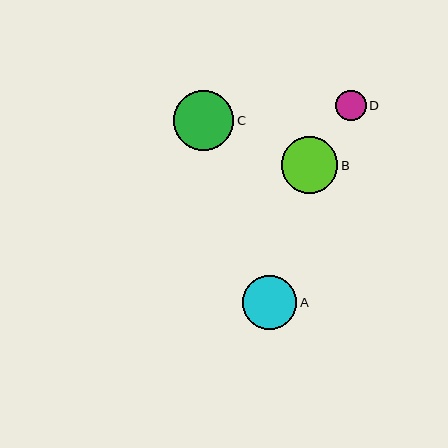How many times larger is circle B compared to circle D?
Circle B is approximately 1.8 times the size of circle D.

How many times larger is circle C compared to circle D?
Circle C is approximately 2.0 times the size of circle D.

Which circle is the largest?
Circle C is the largest with a size of approximately 60 pixels.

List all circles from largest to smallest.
From largest to smallest: C, B, A, D.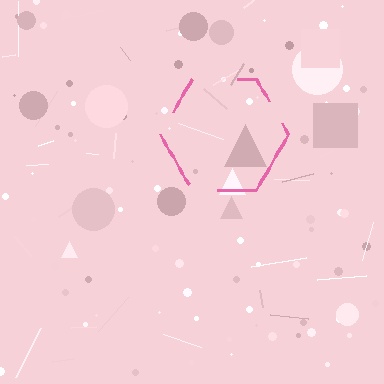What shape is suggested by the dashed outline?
The dashed outline suggests a hexagon.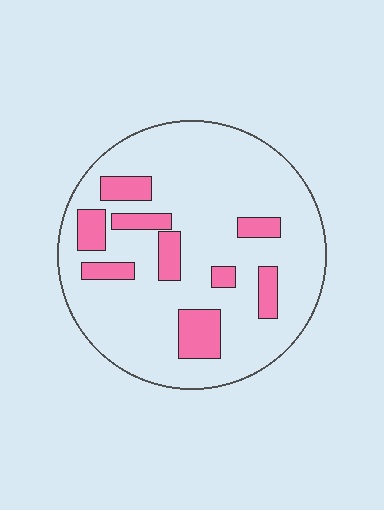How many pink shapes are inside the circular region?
9.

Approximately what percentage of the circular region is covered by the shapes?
Approximately 20%.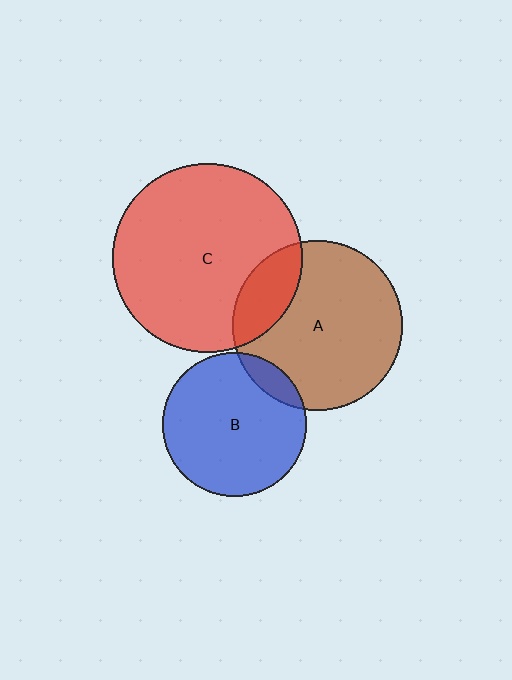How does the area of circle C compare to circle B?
Approximately 1.7 times.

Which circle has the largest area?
Circle C (red).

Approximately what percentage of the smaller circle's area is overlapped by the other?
Approximately 10%.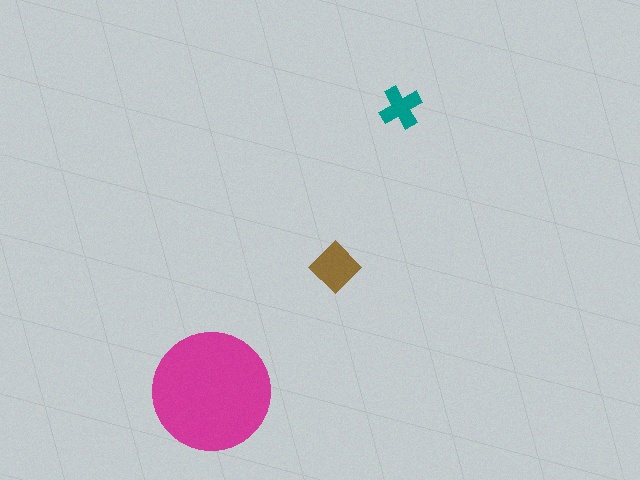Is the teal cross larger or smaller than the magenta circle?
Smaller.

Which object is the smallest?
The teal cross.